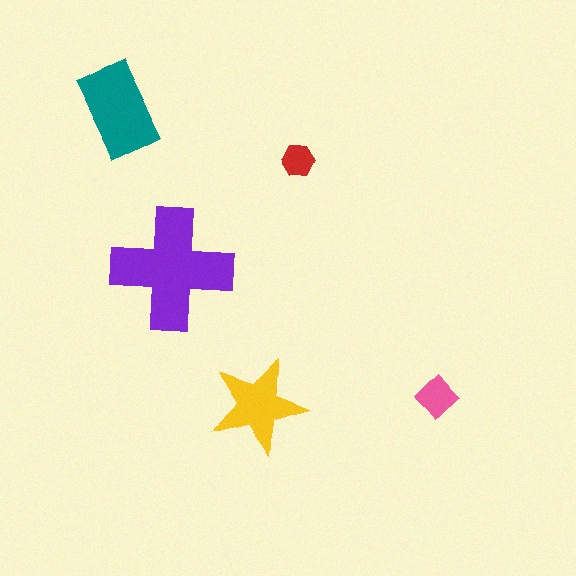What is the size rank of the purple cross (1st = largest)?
1st.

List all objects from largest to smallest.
The purple cross, the teal rectangle, the yellow star, the pink diamond, the red hexagon.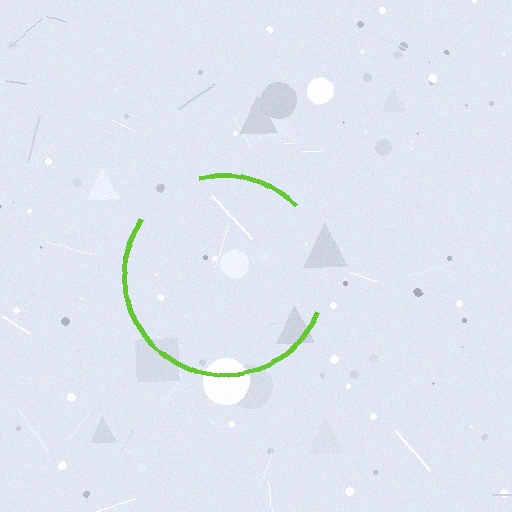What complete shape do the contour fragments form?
The contour fragments form a circle.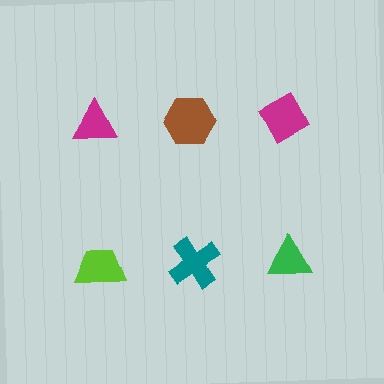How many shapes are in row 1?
3 shapes.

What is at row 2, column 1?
A lime trapezoid.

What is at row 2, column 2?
A teal cross.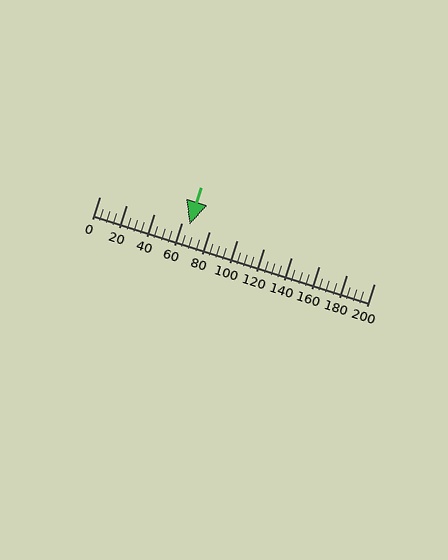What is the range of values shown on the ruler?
The ruler shows values from 0 to 200.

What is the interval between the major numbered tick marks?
The major tick marks are spaced 20 units apart.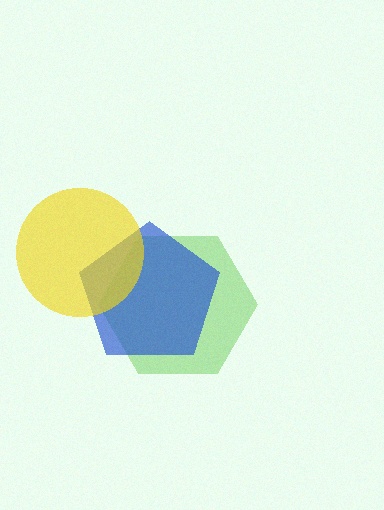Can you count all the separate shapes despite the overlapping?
Yes, there are 3 separate shapes.